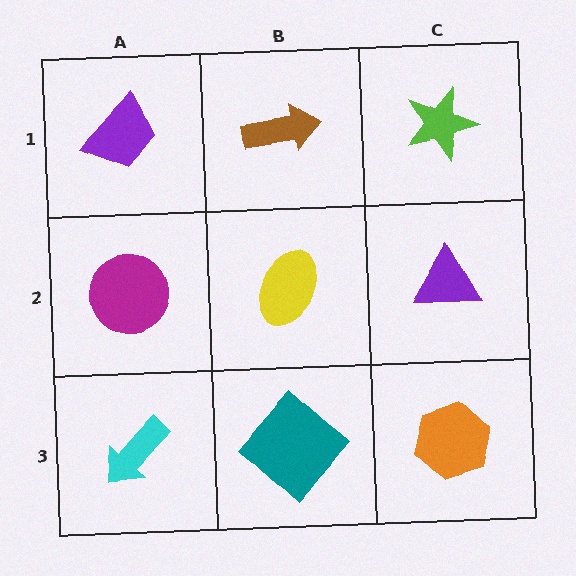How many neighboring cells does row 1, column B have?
3.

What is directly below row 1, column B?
A yellow ellipse.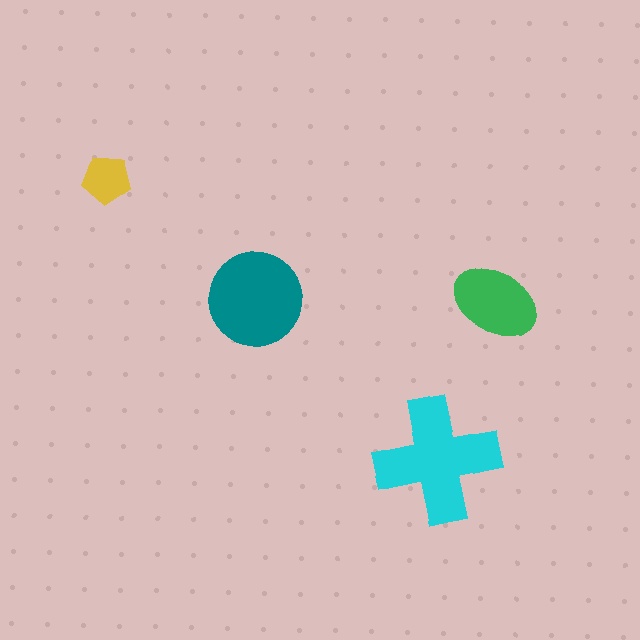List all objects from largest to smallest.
The cyan cross, the teal circle, the green ellipse, the yellow pentagon.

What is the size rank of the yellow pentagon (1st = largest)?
4th.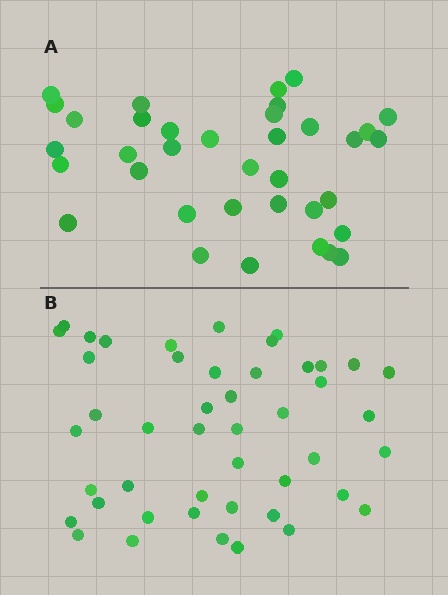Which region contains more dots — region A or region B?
Region B (the bottom region) has more dots.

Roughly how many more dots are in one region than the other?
Region B has roughly 10 or so more dots than region A.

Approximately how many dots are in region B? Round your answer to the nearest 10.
About 50 dots. (The exact count is 46, which rounds to 50.)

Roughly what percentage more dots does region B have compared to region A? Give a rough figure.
About 30% more.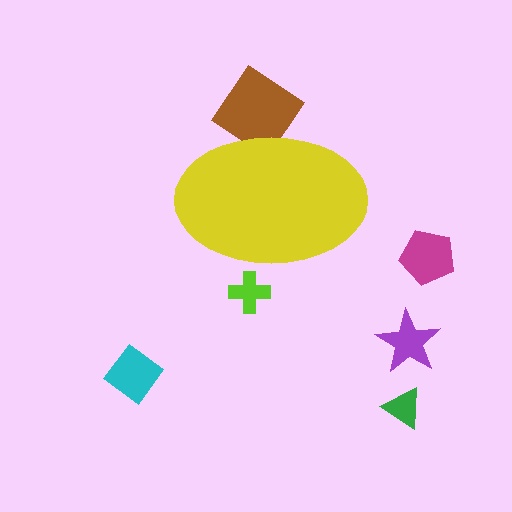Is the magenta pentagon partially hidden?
No, the magenta pentagon is fully visible.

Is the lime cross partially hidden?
Yes, the lime cross is partially hidden behind the yellow ellipse.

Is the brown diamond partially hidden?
Yes, the brown diamond is partially hidden behind the yellow ellipse.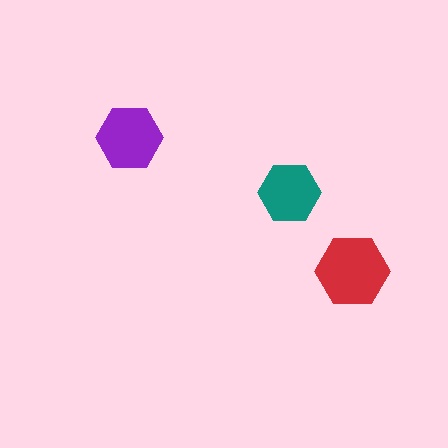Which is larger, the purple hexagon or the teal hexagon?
The purple one.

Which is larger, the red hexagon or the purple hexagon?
The red one.